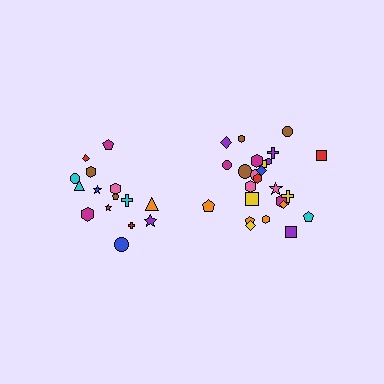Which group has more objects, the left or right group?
The right group.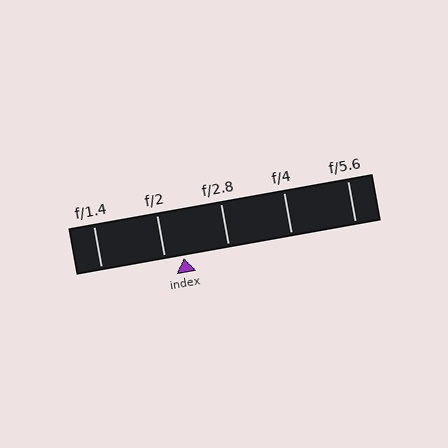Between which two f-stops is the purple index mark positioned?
The index mark is between f/2 and f/2.8.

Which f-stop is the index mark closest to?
The index mark is closest to f/2.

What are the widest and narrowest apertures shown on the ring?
The widest aperture shown is f/1.4 and the narrowest is f/5.6.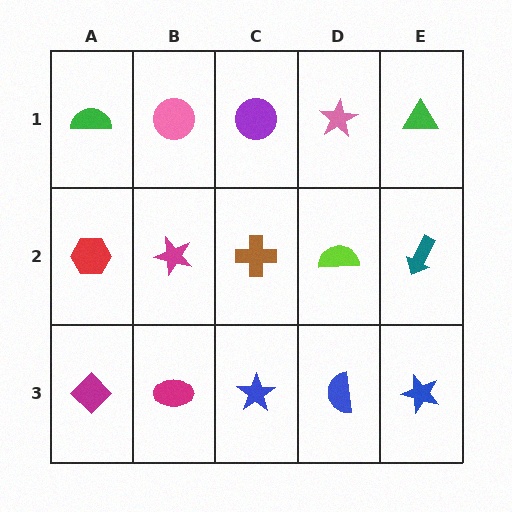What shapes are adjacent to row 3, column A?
A red hexagon (row 2, column A), a magenta ellipse (row 3, column B).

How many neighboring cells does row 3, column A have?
2.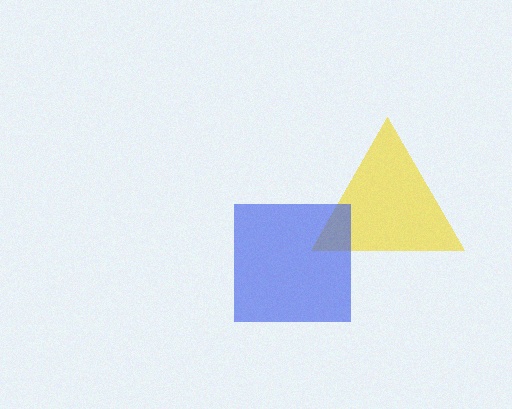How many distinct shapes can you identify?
There are 2 distinct shapes: a yellow triangle, a blue square.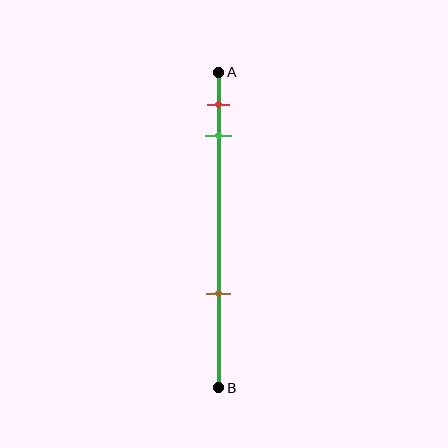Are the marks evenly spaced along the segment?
No, the marks are not evenly spaced.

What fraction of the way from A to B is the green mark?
The green mark is approximately 20% (0.2) of the way from A to B.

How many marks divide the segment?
There are 3 marks dividing the segment.